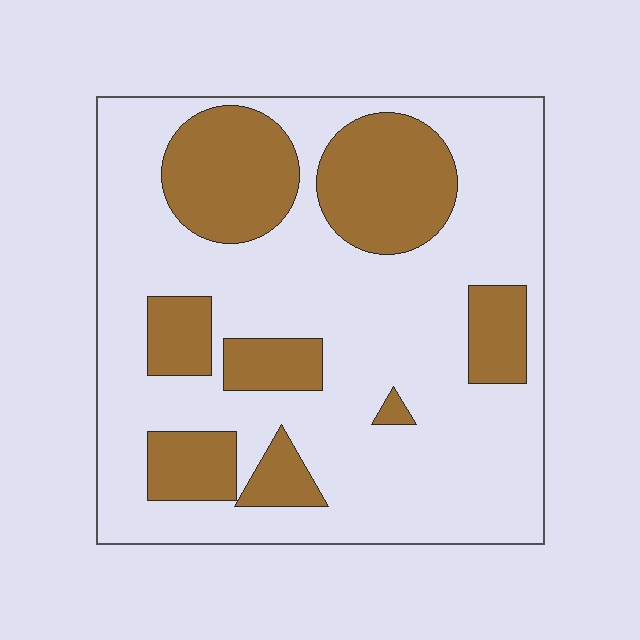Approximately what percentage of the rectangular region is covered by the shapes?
Approximately 30%.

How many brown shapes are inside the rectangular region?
8.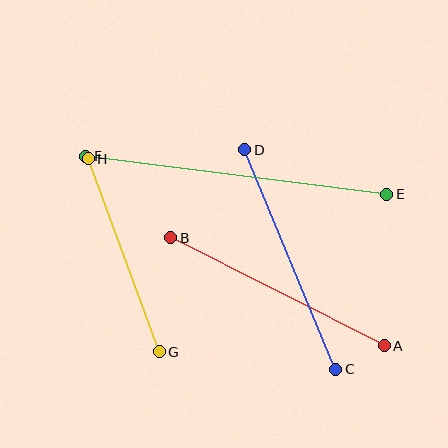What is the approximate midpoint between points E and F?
The midpoint is at approximately (236, 175) pixels.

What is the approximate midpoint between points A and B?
The midpoint is at approximately (277, 292) pixels.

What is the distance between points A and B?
The distance is approximately 239 pixels.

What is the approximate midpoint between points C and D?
The midpoint is at approximately (290, 259) pixels.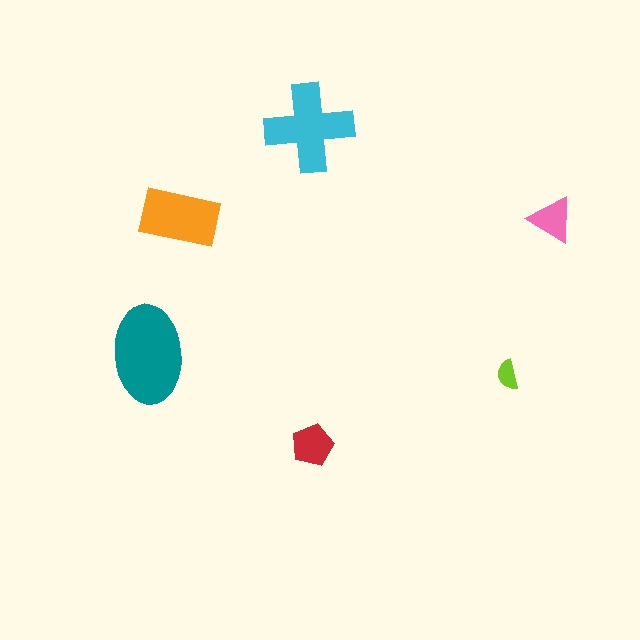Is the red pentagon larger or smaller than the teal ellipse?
Smaller.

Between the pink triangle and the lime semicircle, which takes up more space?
The pink triangle.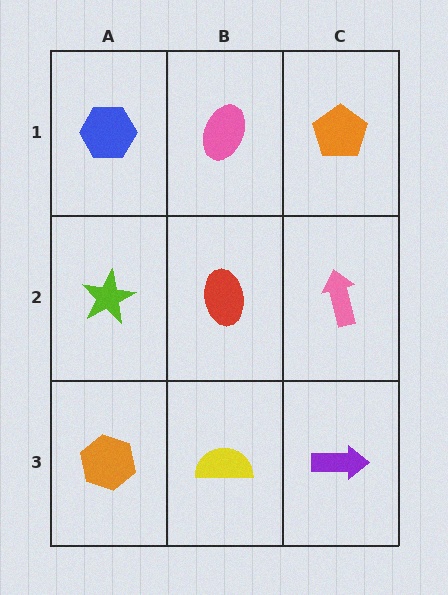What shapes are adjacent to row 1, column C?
A pink arrow (row 2, column C), a pink ellipse (row 1, column B).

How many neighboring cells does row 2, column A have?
3.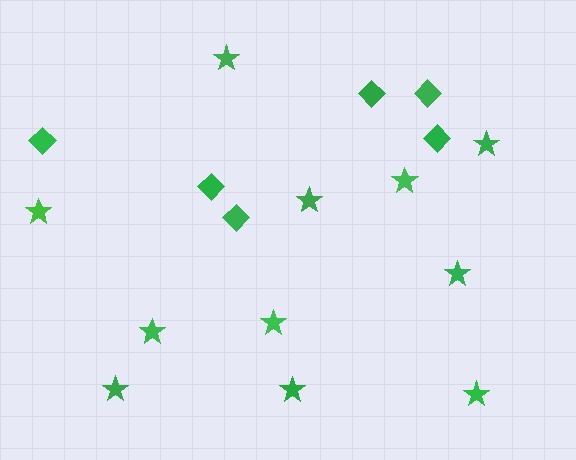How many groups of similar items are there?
There are 2 groups: one group of stars (11) and one group of diamonds (6).